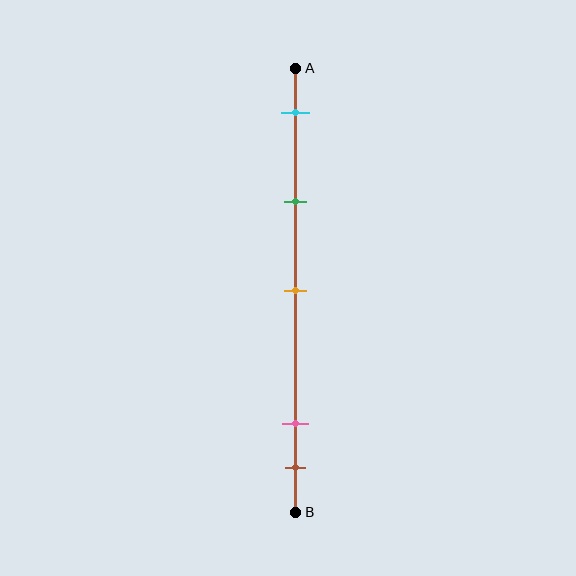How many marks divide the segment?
There are 5 marks dividing the segment.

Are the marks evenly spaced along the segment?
No, the marks are not evenly spaced.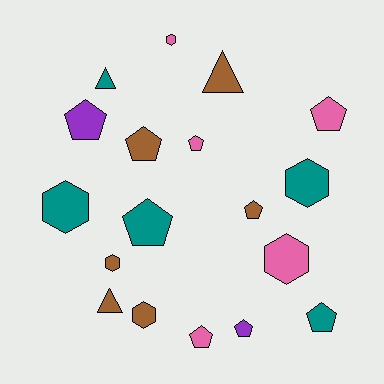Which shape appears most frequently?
Pentagon, with 9 objects.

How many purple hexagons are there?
There are no purple hexagons.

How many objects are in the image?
There are 18 objects.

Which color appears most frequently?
Brown, with 6 objects.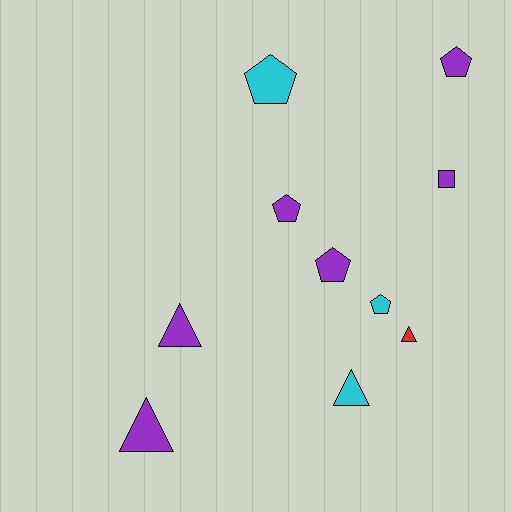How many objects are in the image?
There are 10 objects.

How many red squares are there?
There are no red squares.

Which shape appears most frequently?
Pentagon, with 5 objects.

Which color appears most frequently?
Purple, with 6 objects.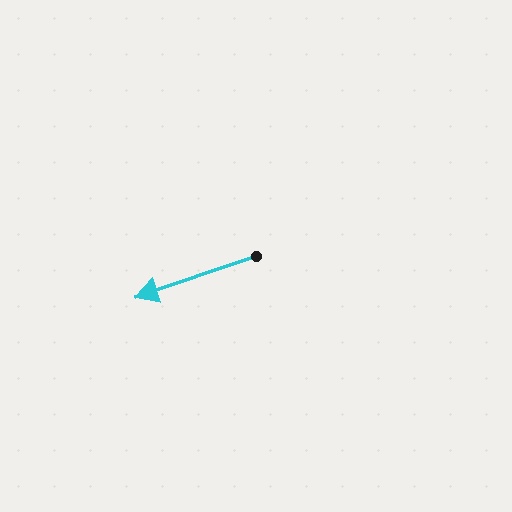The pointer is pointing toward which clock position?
Roughly 8 o'clock.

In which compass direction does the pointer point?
West.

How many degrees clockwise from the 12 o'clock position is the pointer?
Approximately 251 degrees.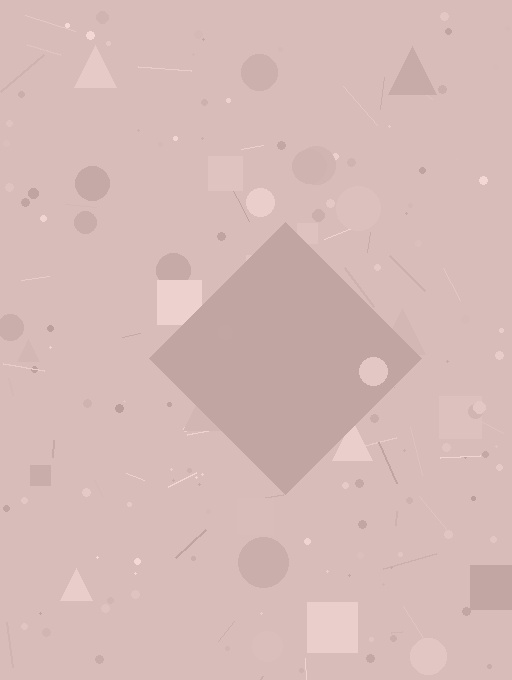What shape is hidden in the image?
A diamond is hidden in the image.